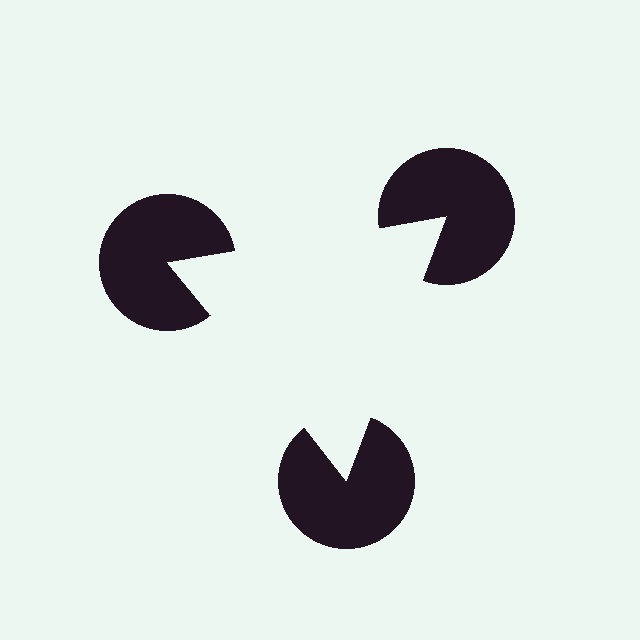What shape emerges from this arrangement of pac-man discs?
An illusory triangle — its edges are inferred from the aligned wedge cuts in the pac-man discs, not physically drawn.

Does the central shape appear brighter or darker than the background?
It typically appears slightly brighter than the background, even though no actual brightness change is drawn.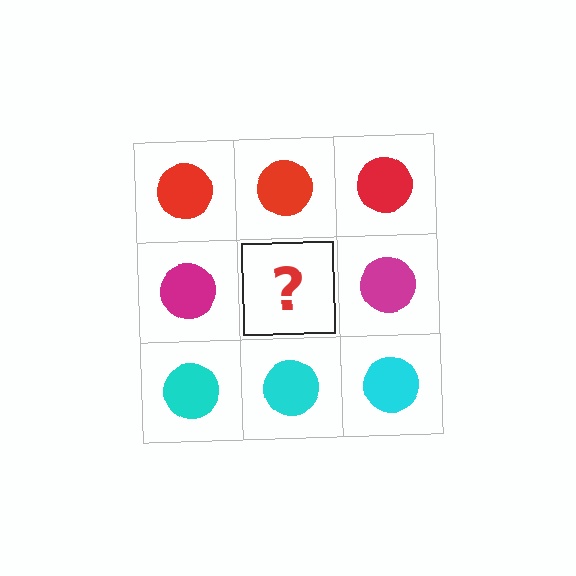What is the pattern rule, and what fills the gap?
The rule is that each row has a consistent color. The gap should be filled with a magenta circle.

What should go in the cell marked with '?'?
The missing cell should contain a magenta circle.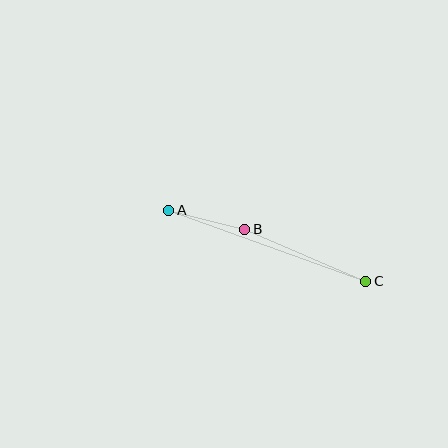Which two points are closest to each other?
Points A and B are closest to each other.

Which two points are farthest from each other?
Points A and C are farthest from each other.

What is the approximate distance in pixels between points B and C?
The distance between B and C is approximately 132 pixels.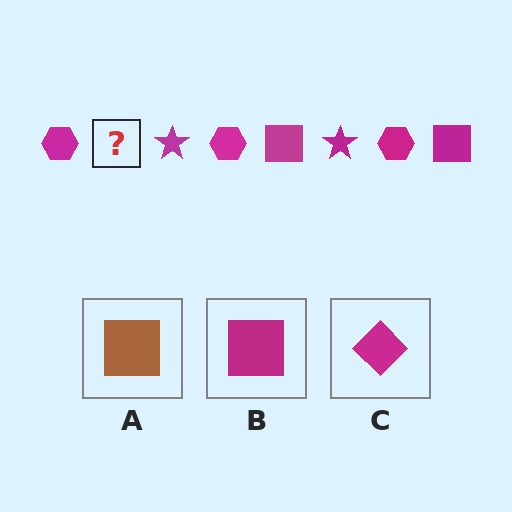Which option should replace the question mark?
Option B.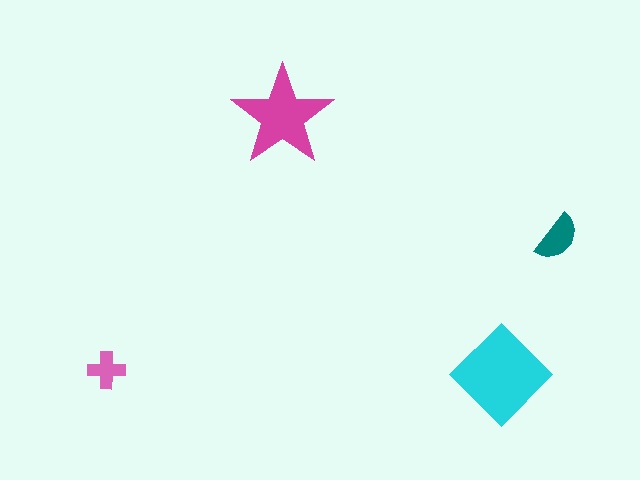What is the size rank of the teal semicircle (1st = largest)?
3rd.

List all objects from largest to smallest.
The cyan diamond, the magenta star, the teal semicircle, the pink cross.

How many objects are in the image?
There are 4 objects in the image.